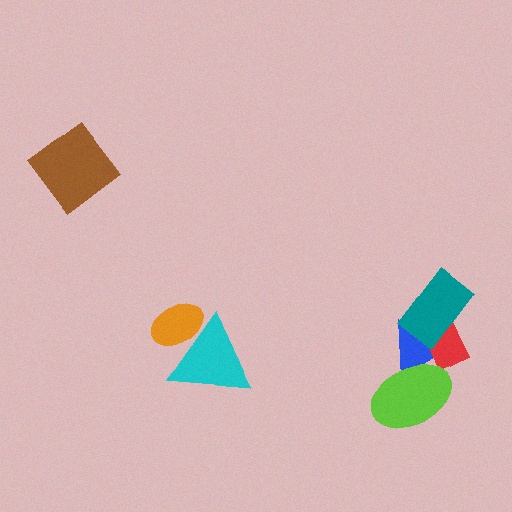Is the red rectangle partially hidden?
Yes, it is partially covered by another shape.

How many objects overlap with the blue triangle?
3 objects overlap with the blue triangle.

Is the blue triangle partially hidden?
Yes, it is partially covered by another shape.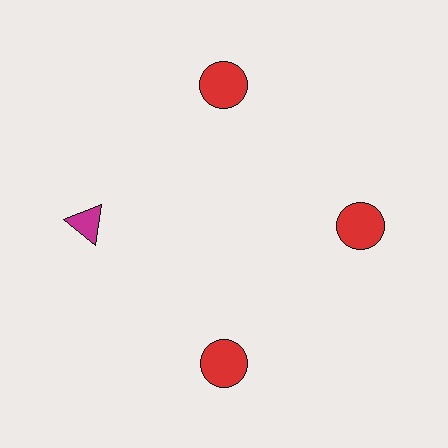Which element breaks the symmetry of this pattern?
The magenta triangle at roughly the 9 o'clock position breaks the symmetry. All other shapes are red circles.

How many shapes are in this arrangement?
There are 4 shapes arranged in a ring pattern.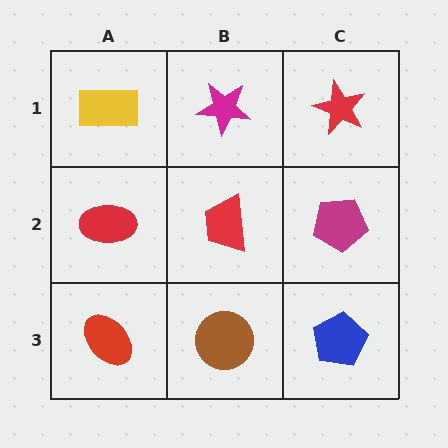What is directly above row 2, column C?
A red star.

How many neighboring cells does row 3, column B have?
3.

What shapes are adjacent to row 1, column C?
A magenta pentagon (row 2, column C), a magenta star (row 1, column B).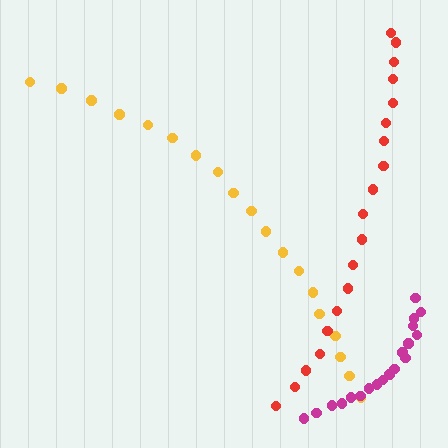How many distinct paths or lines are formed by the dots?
There are 3 distinct paths.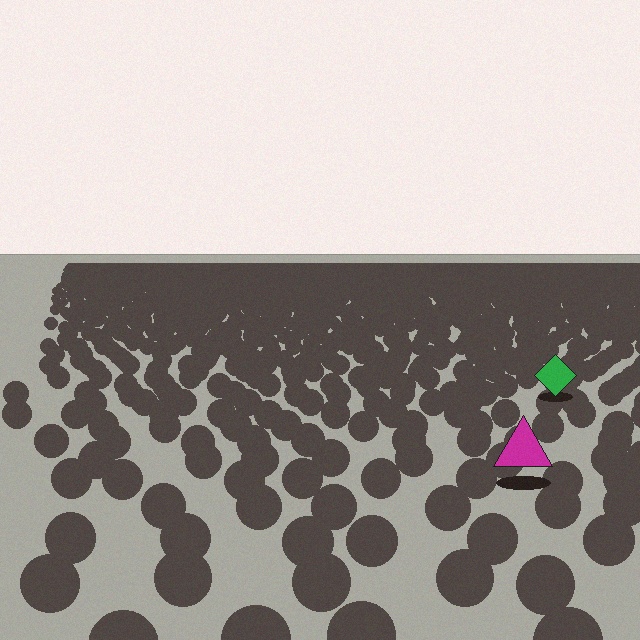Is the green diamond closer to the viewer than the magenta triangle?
No. The magenta triangle is closer — you can tell from the texture gradient: the ground texture is coarser near it.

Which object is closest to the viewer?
The magenta triangle is closest. The texture marks near it are larger and more spread out.